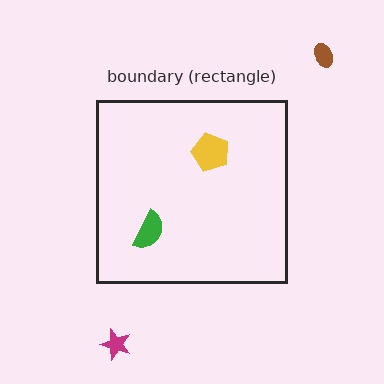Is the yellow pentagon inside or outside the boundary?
Inside.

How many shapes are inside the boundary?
2 inside, 2 outside.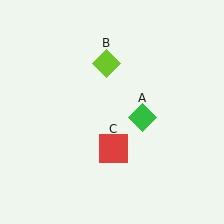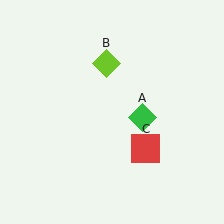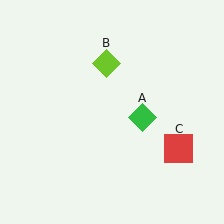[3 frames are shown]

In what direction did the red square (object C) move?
The red square (object C) moved right.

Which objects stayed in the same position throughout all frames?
Green diamond (object A) and lime diamond (object B) remained stationary.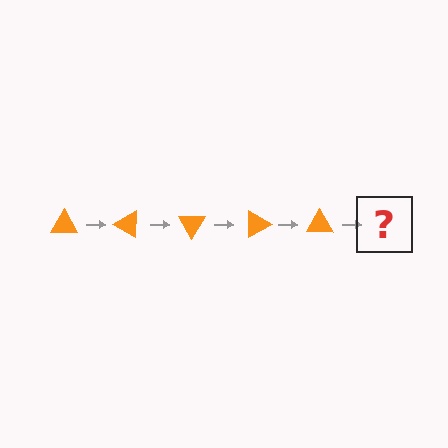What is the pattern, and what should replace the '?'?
The pattern is that the triangle rotates 30 degrees each step. The '?' should be an orange triangle rotated 150 degrees.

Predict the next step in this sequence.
The next step is an orange triangle rotated 150 degrees.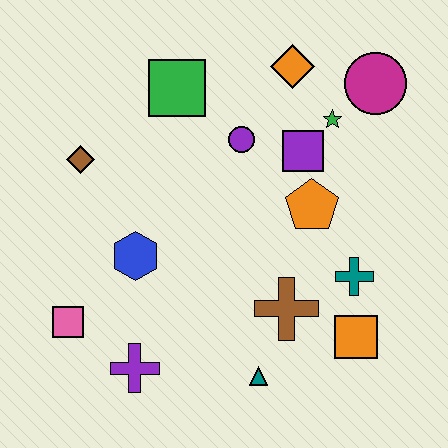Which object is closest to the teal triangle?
The brown cross is closest to the teal triangle.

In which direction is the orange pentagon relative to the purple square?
The orange pentagon is below the purple square.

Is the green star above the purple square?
Yes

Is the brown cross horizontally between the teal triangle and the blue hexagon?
No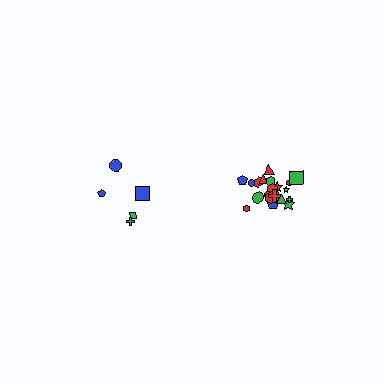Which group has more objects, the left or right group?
The right group.